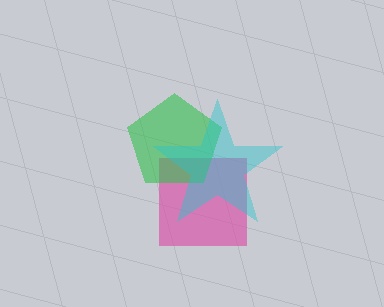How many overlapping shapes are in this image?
There are 3 overlapping shapes in the image.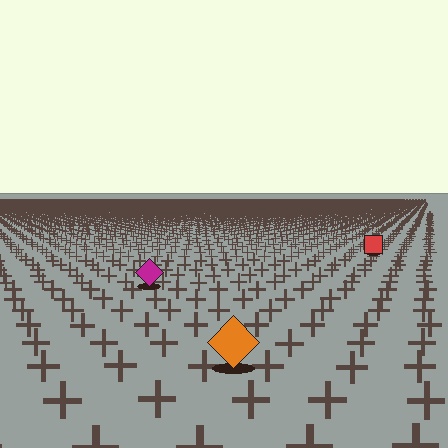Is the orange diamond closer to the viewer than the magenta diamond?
Yes. The orange diamond is closer — you can tell from the texture gradient: the ground texture is coarser near it.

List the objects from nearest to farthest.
From nearest to farthest: the orange diamond, the magenta diamond, the red square.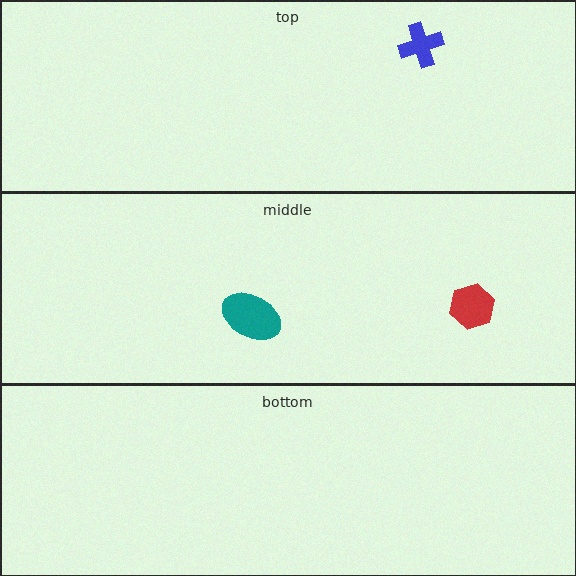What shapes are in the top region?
The blue cross.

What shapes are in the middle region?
The red hexagon, the teal ellipse.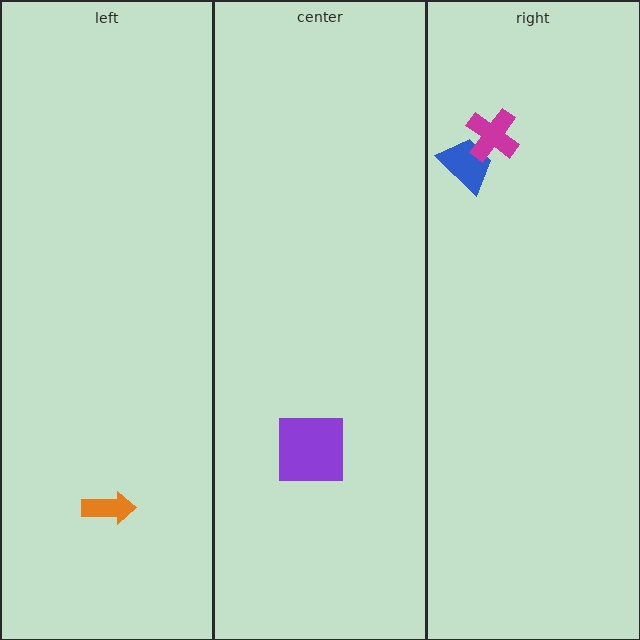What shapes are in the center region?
The purple square.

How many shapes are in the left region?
1.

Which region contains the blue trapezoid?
The right region.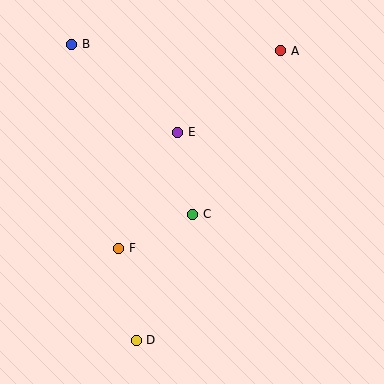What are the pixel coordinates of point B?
Point B is at (72, 44).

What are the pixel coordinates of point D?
Point D is at (136, 340).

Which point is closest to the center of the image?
Point C at (193, 214) is closest to the center.